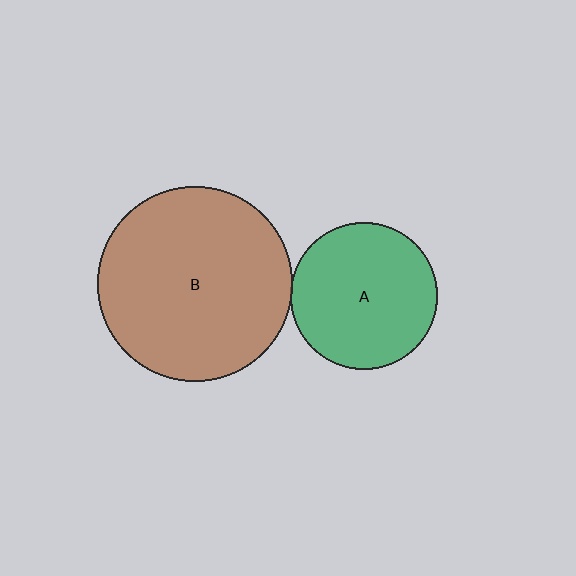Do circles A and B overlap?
Yes.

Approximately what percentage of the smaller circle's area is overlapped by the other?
Approximately 5%.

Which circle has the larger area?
Circle B (brown).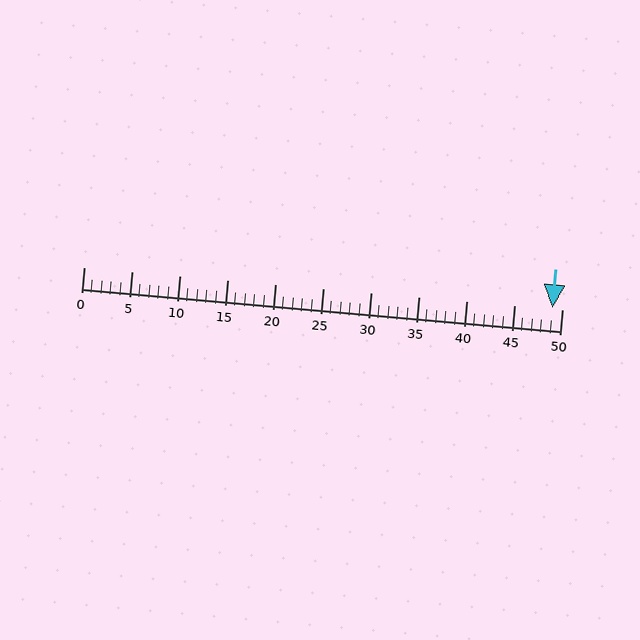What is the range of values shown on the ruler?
The ruler shows values from 0 to 50.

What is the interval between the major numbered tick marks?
The major tick marks are spaced 5 units apart.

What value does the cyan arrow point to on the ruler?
The cyan arrow points to approximately 49.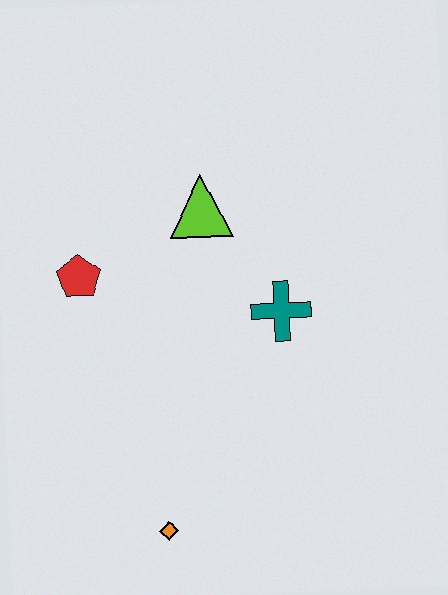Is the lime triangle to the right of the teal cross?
No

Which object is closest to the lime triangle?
The teal cross is closest to the lime triangle.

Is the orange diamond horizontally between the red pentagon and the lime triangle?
Yes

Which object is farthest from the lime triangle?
The orange diamond is farthest from the lime triangle.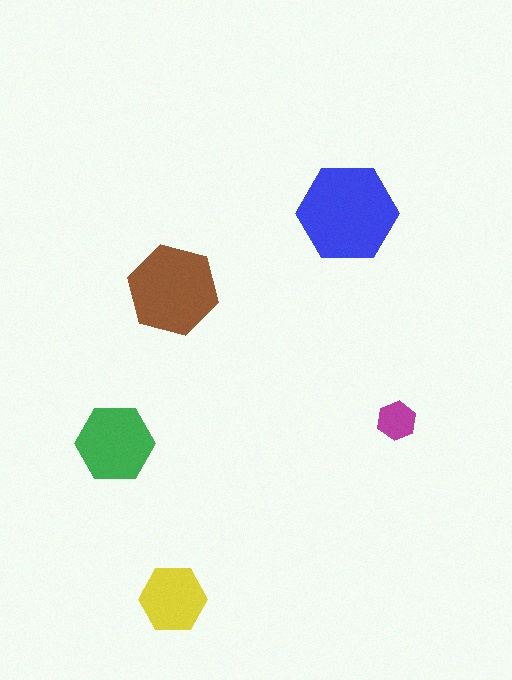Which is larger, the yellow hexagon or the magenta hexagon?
The yellow one.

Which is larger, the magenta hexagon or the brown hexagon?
The brown one.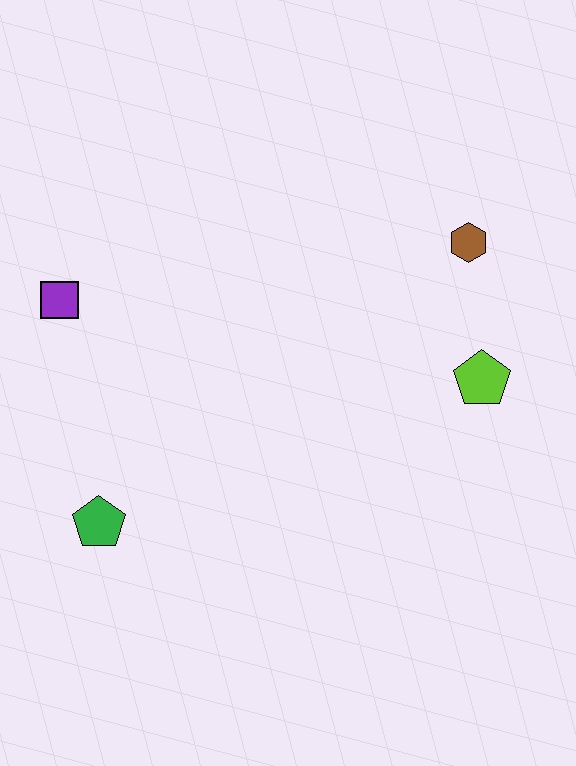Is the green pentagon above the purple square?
No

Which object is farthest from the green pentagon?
The brown hexagon is farthest from the green pentagon.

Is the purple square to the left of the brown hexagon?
Yes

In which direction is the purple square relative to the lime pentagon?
The purple square is to the left of the lime pentagon.